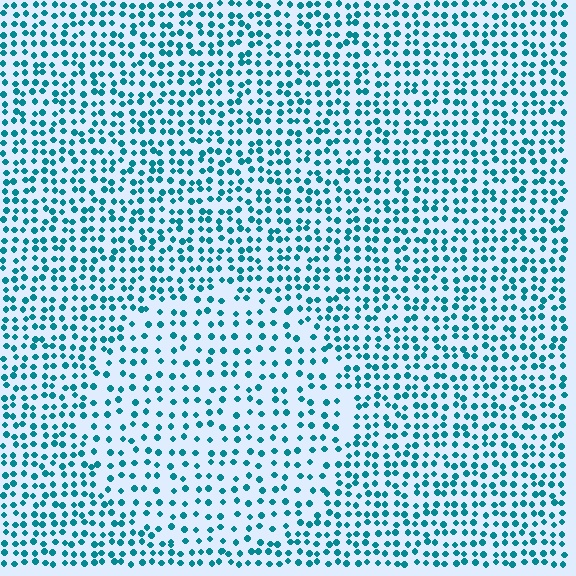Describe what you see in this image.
The image contains small teal elements arranged at two different densities. A circle-shaped region is visible where the elements are less densely packed than the surrounding area.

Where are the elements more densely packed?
The elements are more densely packed outside the circle boundary.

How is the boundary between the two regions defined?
The boundary is defined by a change in element density (approximately 1.7x ratio). All elements are the same color, size, and shape.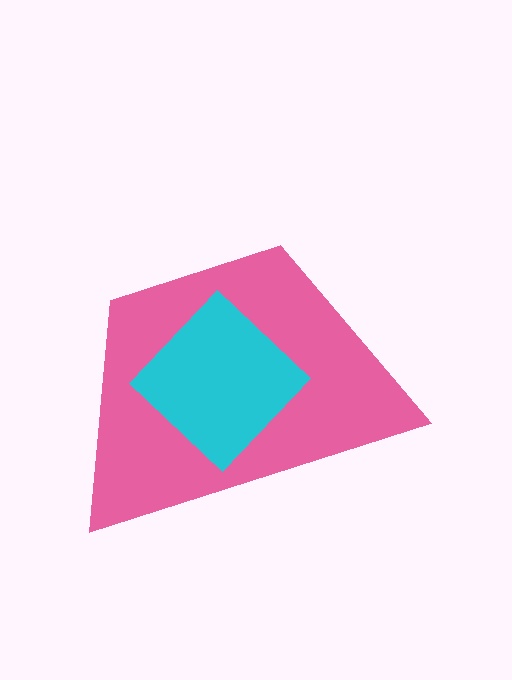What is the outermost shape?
The pink trapezoid.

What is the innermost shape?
The cyan diamond.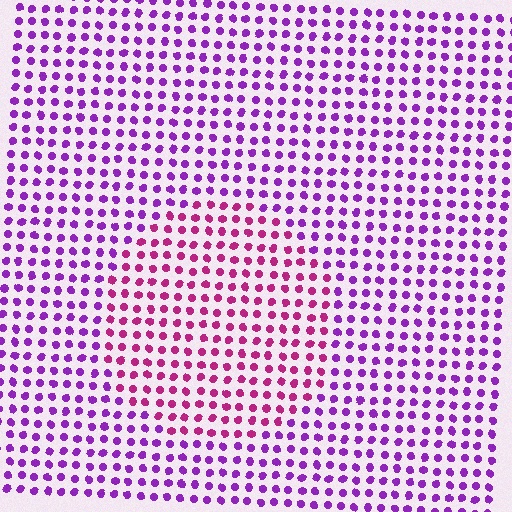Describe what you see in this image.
The image is filled with small purple elements in a uniform arrangement. A circle-shaped region is visible where the elements are tinted to a slightly different hue, forming a subtle color boundary.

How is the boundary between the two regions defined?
The boundary is defined purely by a slight shift in hue (about 39 degrees). Spacing, size, and orientation are identical on both sides.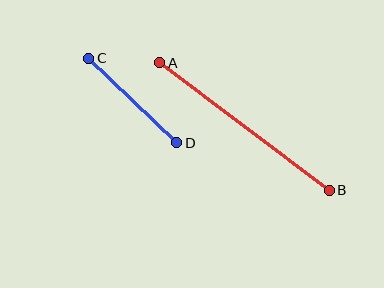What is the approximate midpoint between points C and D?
The midpoint is at approximately (133, 100) pixels.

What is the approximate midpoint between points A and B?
The midpoint is at approximately (244, 126) pixels.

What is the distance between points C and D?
The distance is approximately 122 pixels.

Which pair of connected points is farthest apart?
Points A and B are farthest apart.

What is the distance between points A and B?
The distance is approximately 212 pixels.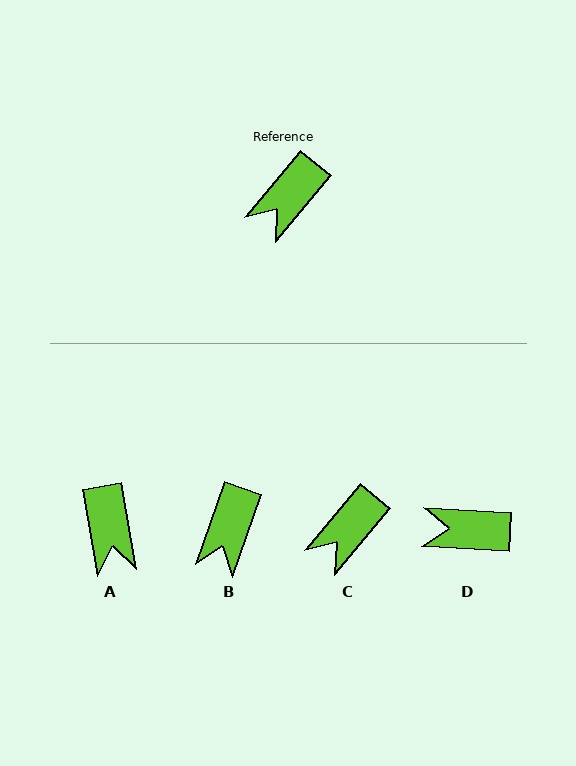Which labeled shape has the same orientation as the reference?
C.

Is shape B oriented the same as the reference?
No, it is off by about 20 degrees.